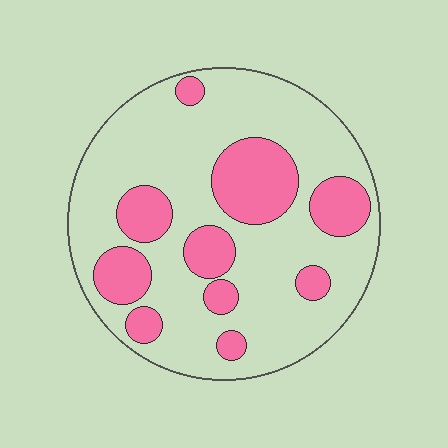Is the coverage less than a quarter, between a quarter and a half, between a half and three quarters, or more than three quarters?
Between a quarter and a half.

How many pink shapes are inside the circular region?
10.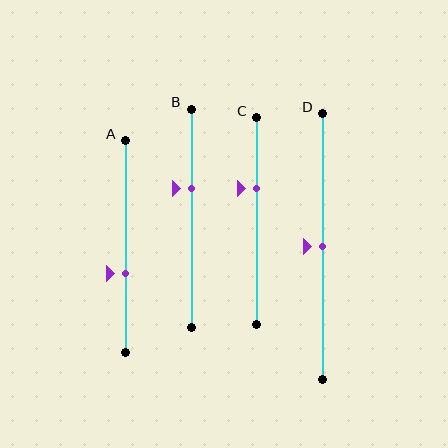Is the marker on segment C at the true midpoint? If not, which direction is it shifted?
No, the marker on segment C is shifted upward by about 15% of the segment length.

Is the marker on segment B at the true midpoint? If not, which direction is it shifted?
No, the marker on segment B is shifted upward by about 14% of the segment length.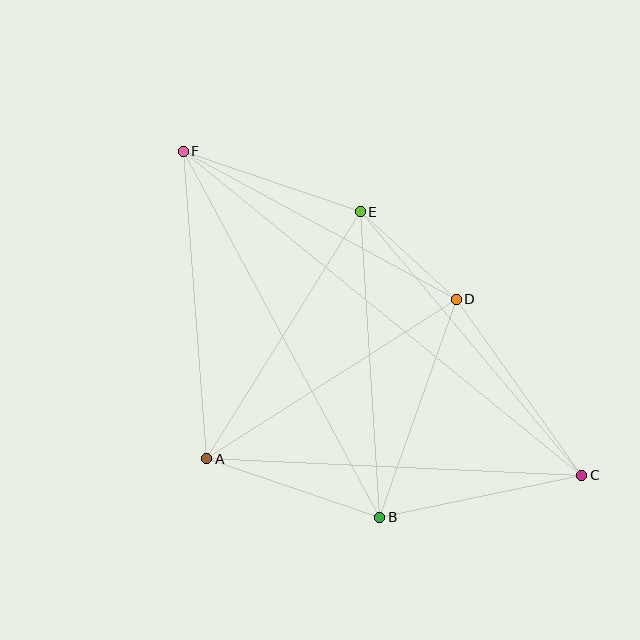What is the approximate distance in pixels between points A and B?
The distance between A and B is approximately 183 pixels.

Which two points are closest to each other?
Points D and E are closest to each other.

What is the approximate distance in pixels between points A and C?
The distance between A and C is approximately 375 pixels.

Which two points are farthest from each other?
Points C and F are farthest from each other.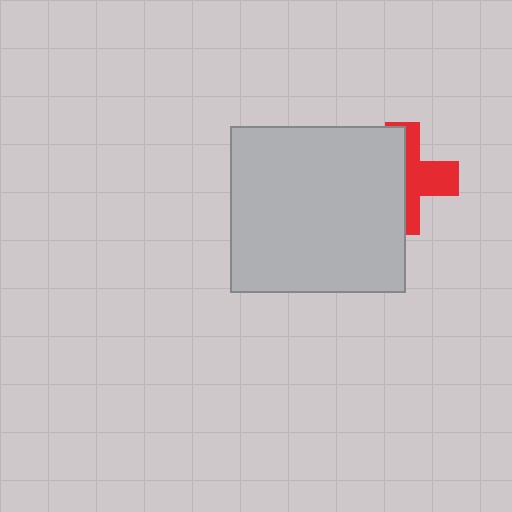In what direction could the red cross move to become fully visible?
The red cross could move right. That would shift it out from behind the light gray rectangle entirely.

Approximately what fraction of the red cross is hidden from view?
Roughly 54% of the red cross is hidden behind the light gray rectangle.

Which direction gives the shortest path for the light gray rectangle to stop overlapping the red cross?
Moving left gives the shortest separation.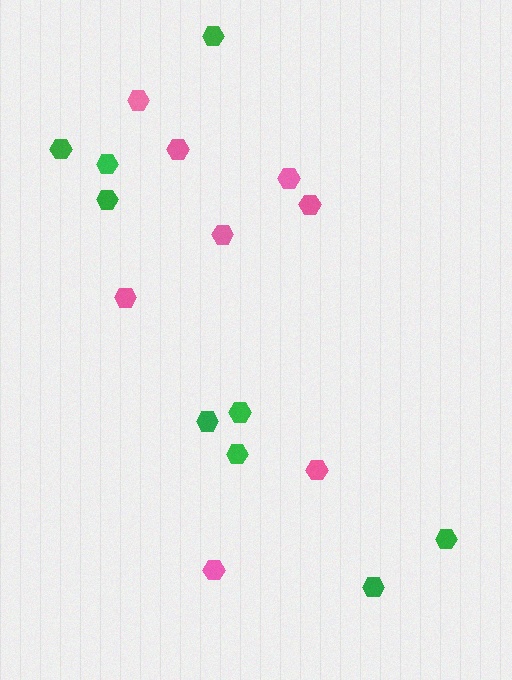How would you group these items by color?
There are 2 groups: one group of green hexagons (9) and one group of pink hexagons (8).